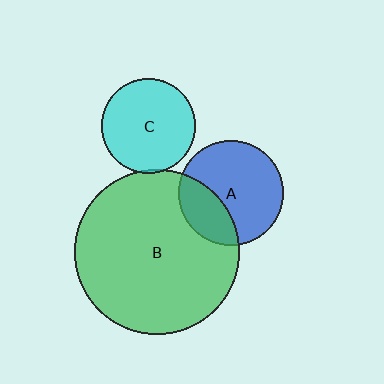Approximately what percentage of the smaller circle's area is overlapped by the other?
Approximately 5%.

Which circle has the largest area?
Circle B (green).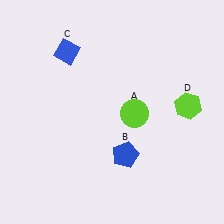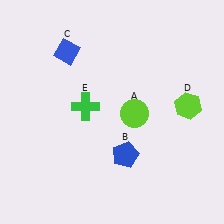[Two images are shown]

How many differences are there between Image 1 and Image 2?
There is 1 difference between the two images.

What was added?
A green cross (E) was added in Image 2.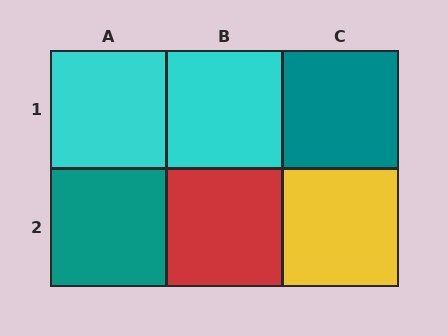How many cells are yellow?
1 cell is yellow.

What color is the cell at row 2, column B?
Red.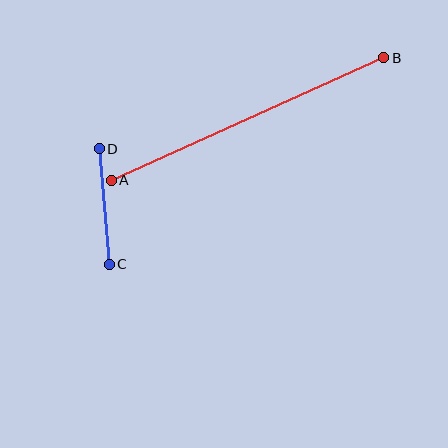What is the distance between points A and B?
The distance is approximately 299 pixels.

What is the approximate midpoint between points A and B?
The midpoint is at approximately (248, 119) pixels.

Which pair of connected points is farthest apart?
Points A and B are farthest apart.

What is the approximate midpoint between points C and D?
The midpoint is at approximately (104, 207) pixels.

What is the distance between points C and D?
The distance is approximately 116 pixels.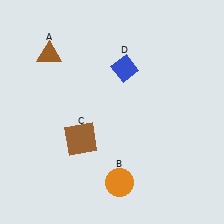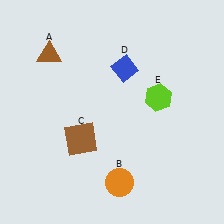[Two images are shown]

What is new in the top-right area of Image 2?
A lime hexagon (E) was added in the top-right area of Image 2.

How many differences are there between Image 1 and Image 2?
There is 1 difference between the two images.